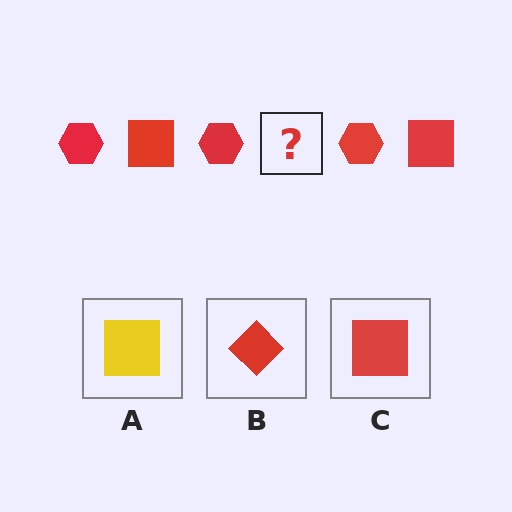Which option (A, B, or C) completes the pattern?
C.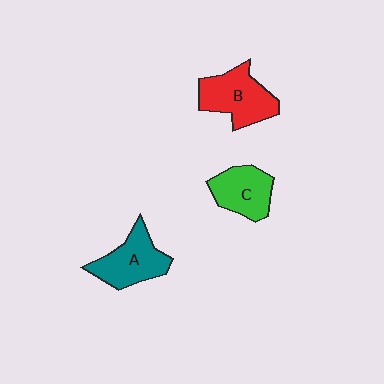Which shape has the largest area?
Shape B (red).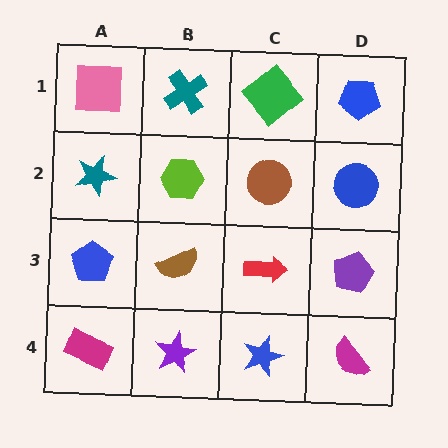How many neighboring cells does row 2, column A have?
3.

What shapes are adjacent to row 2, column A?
A pink square (row 1, column A), a blue pentagon (row 3, column A), a lime hexagon (row 2, column B).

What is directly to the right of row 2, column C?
A blue circle.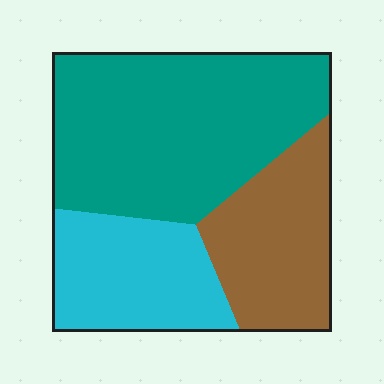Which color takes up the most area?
Teal, at roughly 50%.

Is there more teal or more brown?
Teal.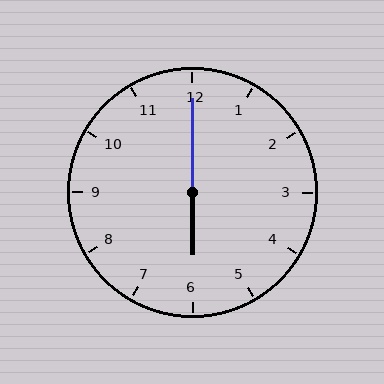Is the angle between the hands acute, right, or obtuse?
It is obtuse.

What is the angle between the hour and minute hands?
Approximately 180 degrees.